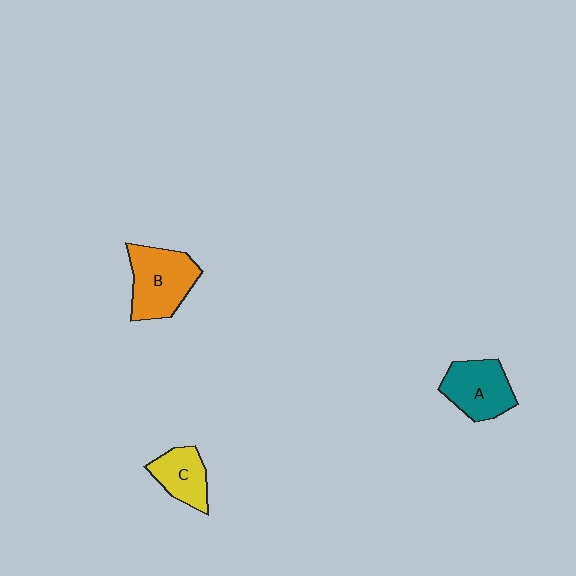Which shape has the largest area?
Shape B (orange).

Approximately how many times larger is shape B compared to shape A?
Approximately 1.2 times.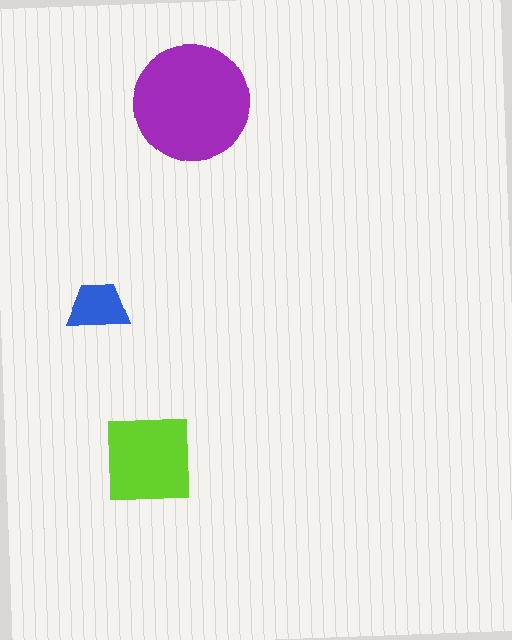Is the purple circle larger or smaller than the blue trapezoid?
Larger.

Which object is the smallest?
The blue trapezoid.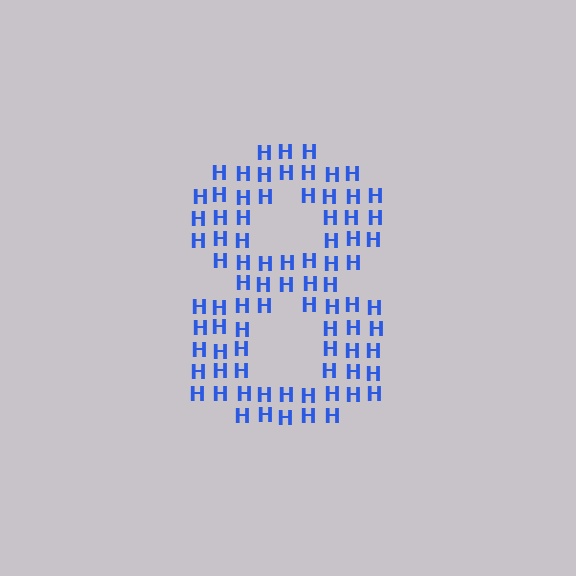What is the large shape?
The large shape is the digit 8.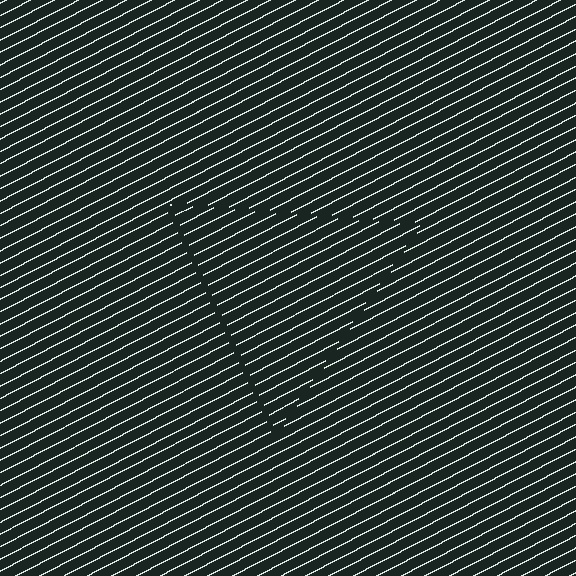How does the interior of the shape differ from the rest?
The interior of the shape contains the same grating, shifted by half a period — the contour is defined by the phase discontinuity where line-ends from the inner and outer gratings abut.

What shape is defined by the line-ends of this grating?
An illusory triangle. The interior of the shape contains the same grating, shifted by half a period — the contour is defined by the phase discontinuity where line-ends from the inner and outer gratings abut.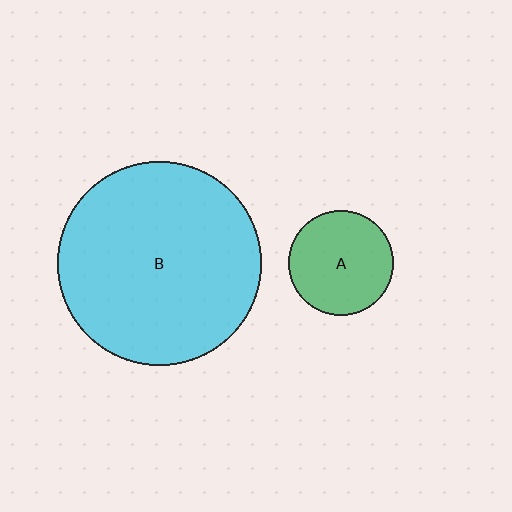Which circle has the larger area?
Circle B (cyan).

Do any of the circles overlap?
No, none of the circles overlap.